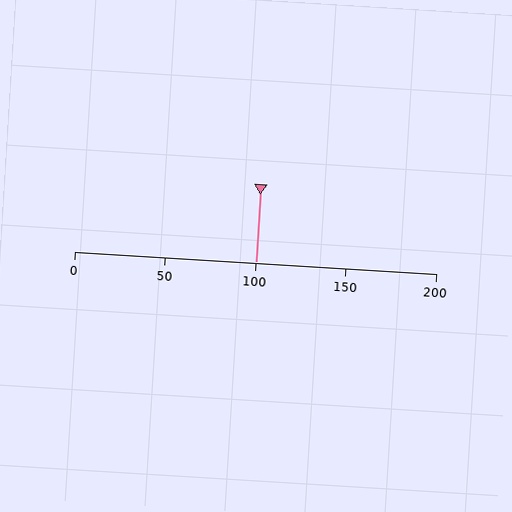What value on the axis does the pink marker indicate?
The marker indicates approximately 100.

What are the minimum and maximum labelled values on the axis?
The axis runs from 0 to 200.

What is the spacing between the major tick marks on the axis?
The major ticks are spaced 50 apart.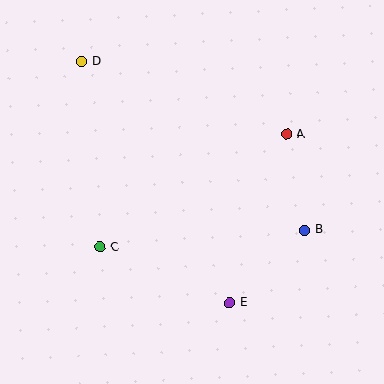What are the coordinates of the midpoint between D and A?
The midpoint between D and A is at (184, 98).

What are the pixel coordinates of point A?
Point A is at (287, 134).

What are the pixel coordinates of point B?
Point B is at (305, 230).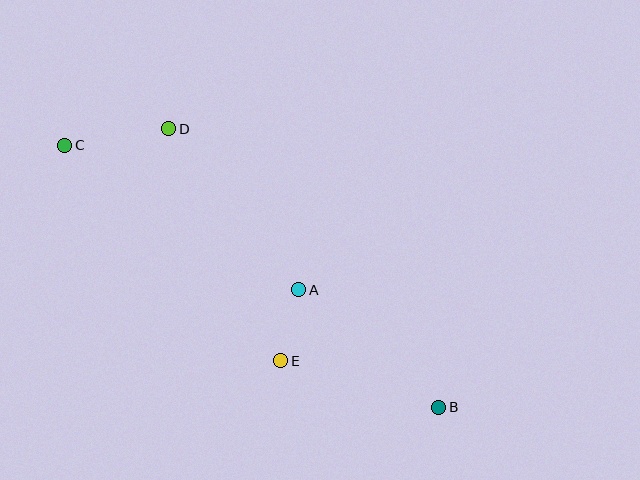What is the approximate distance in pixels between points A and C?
The distance between A and C is approximately 275 pixels.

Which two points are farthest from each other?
Points B and C are farthest from each other.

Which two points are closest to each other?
Points A and E are closest to each other.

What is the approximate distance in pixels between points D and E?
The distance between D and E is approximately 258 pixels.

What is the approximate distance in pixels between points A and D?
The distance between A and D is approximately 207 pixels.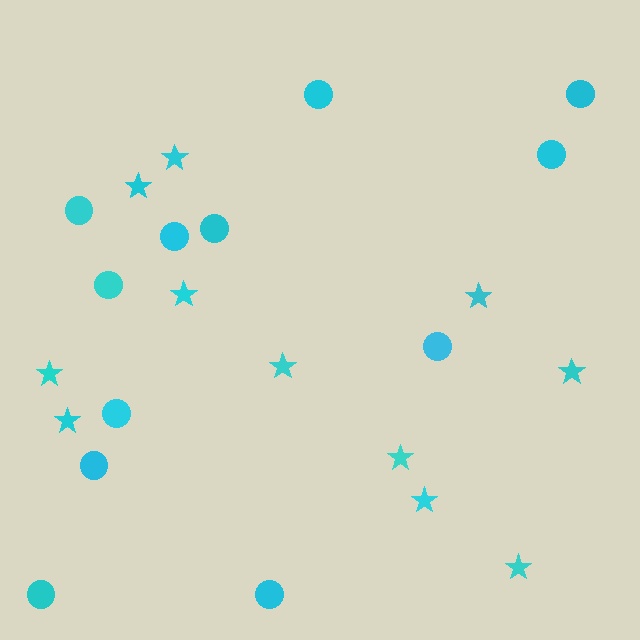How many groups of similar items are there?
There are 2 groups: one group of circles (12) and one group of stars (11).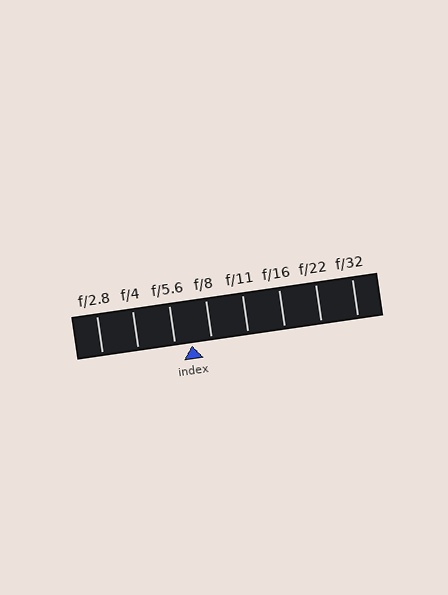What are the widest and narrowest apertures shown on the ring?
The widest aperture shown is f/2.8 and the narrowest is f/32.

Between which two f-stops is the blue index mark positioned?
The index mark is between f/5.6 and f/8.